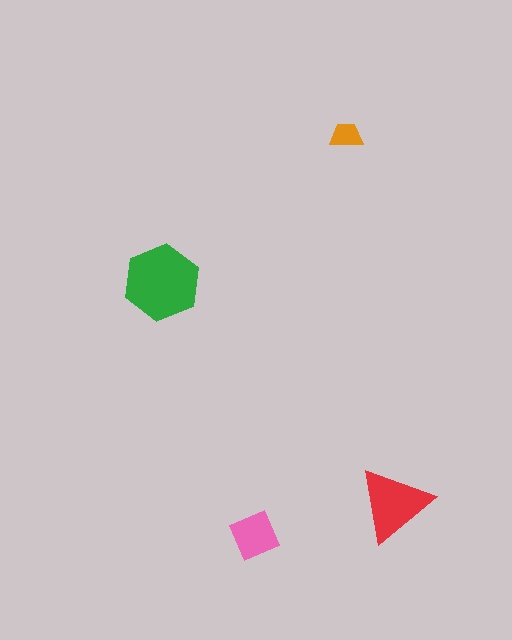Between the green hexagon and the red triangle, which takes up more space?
The green hexagon.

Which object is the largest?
The green hexagon.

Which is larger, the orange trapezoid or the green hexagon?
The green hexagon.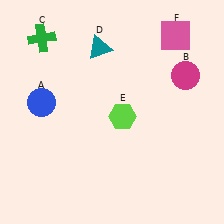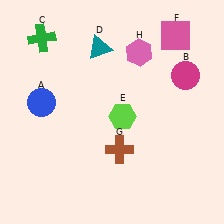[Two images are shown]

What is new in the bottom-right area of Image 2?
A brown cross (G) was added in the bottom-right area of Image 2.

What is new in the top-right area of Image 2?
A pink hexagon (H) was added in the top-right area of Image 2.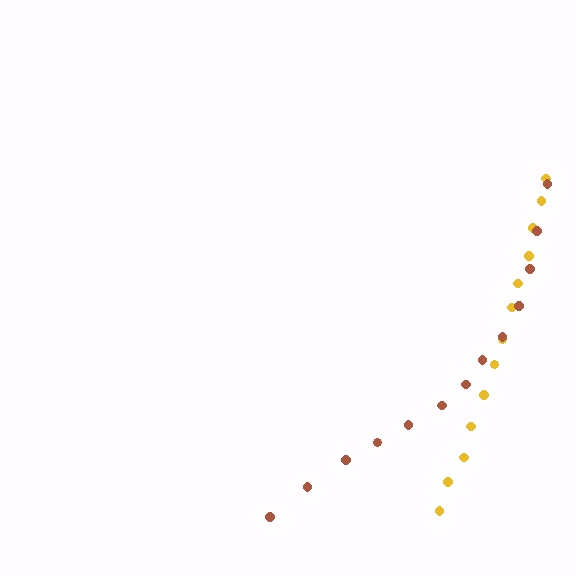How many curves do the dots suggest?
There are 2 distinct paths.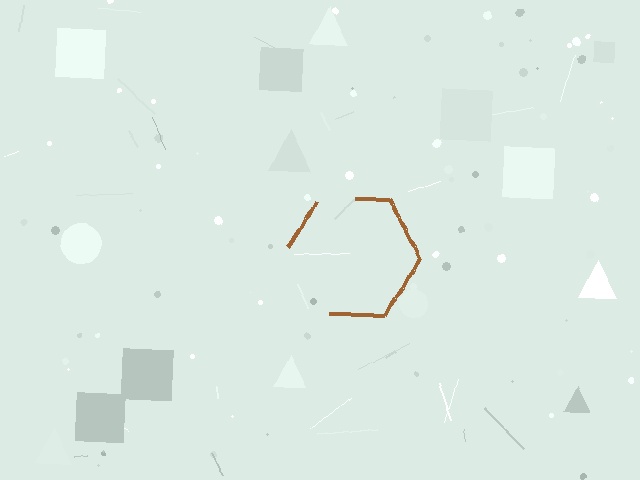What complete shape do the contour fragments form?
The contour fragments form a hexagon.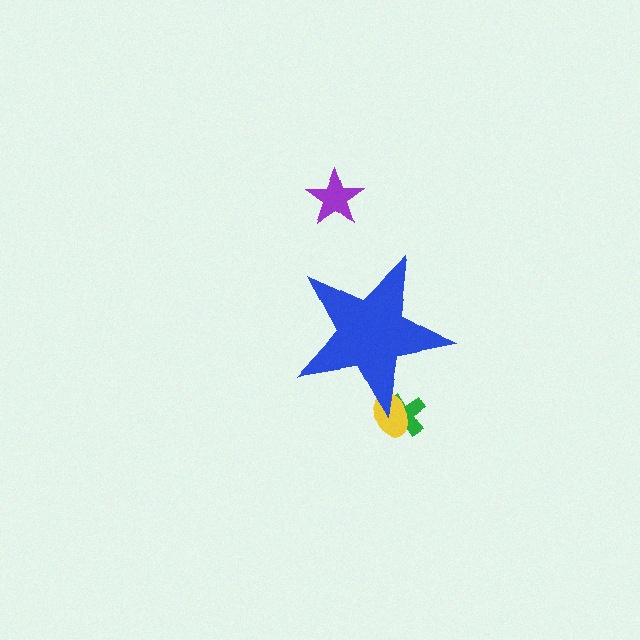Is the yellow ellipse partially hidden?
Yes, the yellow ellipse is partially hidden behind the blue star.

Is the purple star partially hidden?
No, the purple star is fully visible.